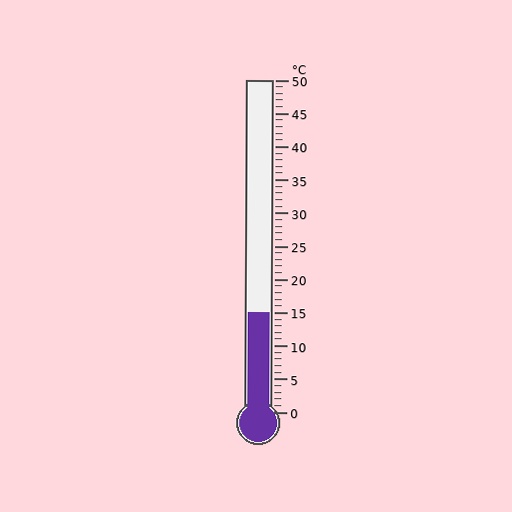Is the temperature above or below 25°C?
The temperature is below 25°C.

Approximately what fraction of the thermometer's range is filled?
The thermometer is filled to approximately 30% of its range.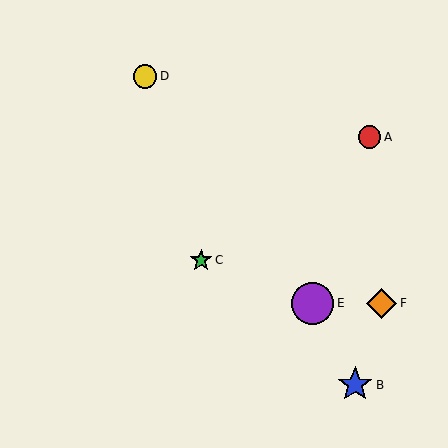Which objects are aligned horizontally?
Objects E, F are aligned horizontally.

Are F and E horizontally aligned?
Yes, both are at y≈303.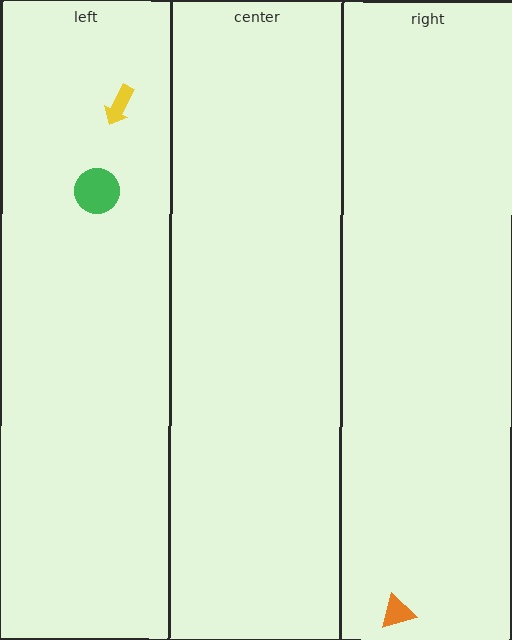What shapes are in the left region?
The green circle, the yellow arrow.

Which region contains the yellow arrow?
The left region.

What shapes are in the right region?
The orange triangle.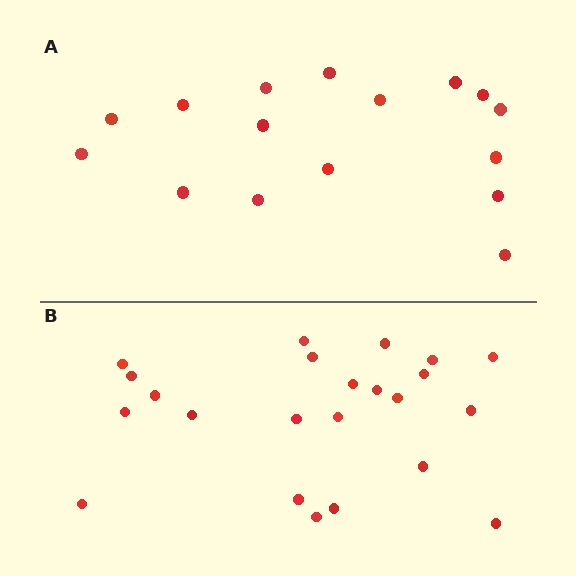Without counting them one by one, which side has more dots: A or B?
Region B (the bottom region) has more dots.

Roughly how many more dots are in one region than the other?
Region B has roughly 8 or so more dots than region A.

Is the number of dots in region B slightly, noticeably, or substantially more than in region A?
Region B has noticeably more, but not dramatically so. The ratio is roughly 1.4 to 1.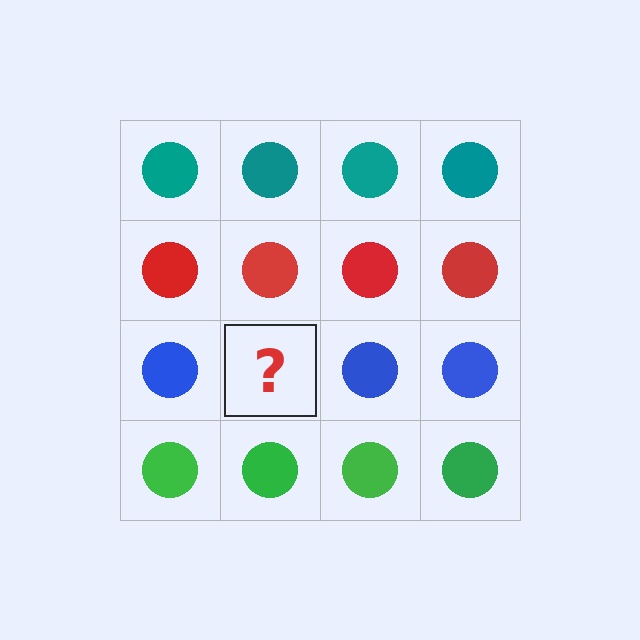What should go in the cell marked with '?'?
The missing cell should contain a blue circle.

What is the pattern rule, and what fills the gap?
The rule is that each row has a consistent color. The gap should be filled with a blue circle.